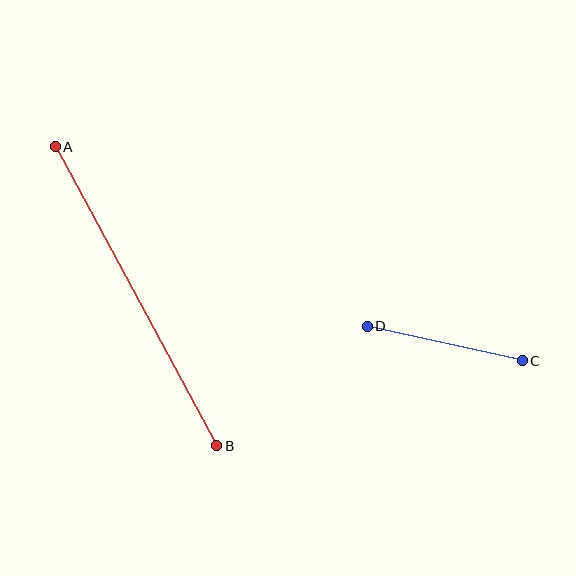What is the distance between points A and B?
The distance is approximately 340 pixels.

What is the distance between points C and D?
The distance is approximately 159 pixels.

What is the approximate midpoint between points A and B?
The midpoint is at approximately (136, 296) pixels.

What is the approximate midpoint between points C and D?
The midpoint is at approximately (445, 344) pixels.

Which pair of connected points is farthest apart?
Points A and B are farthest apart.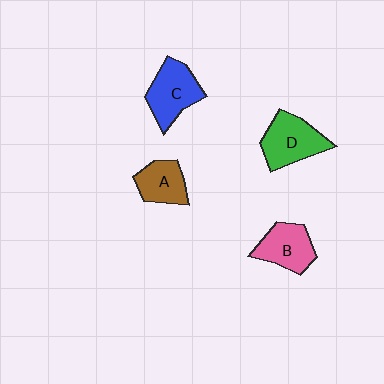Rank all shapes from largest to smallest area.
From largest to smallest: D (green), C (blue), B (pink), A (brown).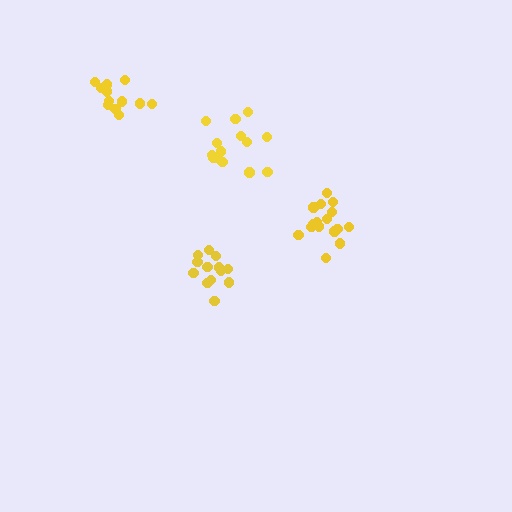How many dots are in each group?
Group 1: 12 dots, Group 2: 16 dots, Group 3: 14 dots, Group 4: 13 dots (55 total).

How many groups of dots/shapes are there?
There are 4 groups.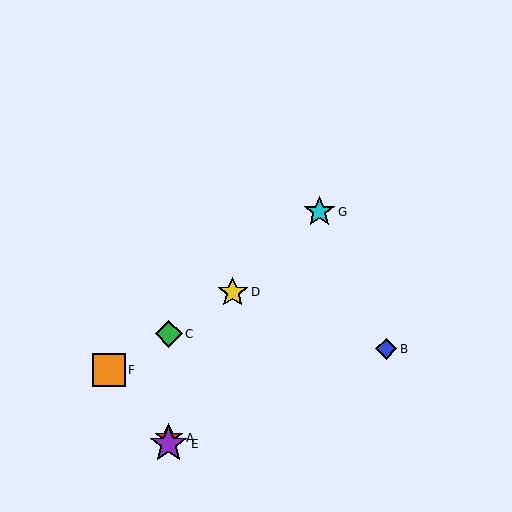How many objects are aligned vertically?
3 objects (A, C, E) are aligned vertically.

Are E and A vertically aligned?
Yes, both are at x≈169.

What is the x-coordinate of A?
Object A is at x≈169.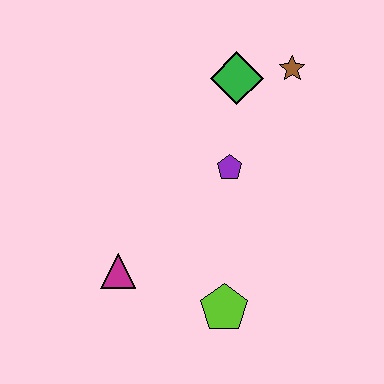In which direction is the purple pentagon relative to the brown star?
The purple pentagon is below the brown star.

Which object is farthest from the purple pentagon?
The magenta triangle is farthest from the purple pentagon.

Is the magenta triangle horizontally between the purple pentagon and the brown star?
No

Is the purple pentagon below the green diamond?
Yes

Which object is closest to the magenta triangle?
The lime pentagon is closest to the magenta triangle.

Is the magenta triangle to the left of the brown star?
Yes